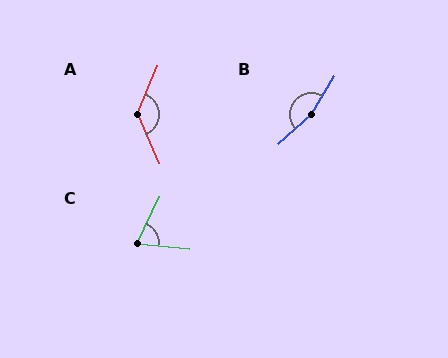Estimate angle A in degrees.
Approximately 135 degrees.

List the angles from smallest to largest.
C (70°), A (135°), B (163°).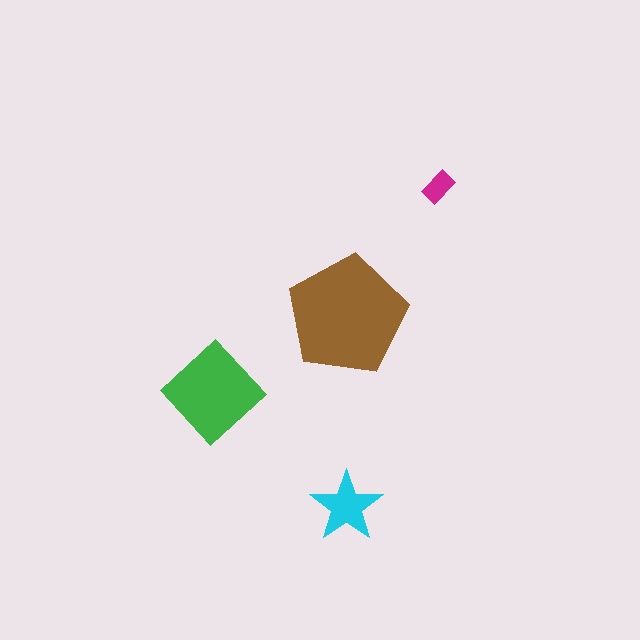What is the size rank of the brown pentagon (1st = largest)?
1st.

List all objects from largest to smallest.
The brown pentagon, the green diamond, the cyan star, the magenta rectangle.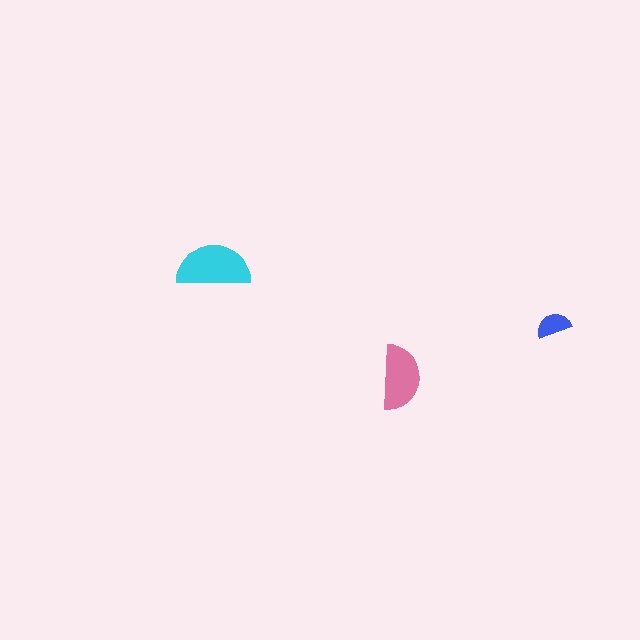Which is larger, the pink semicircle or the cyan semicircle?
The cyan one.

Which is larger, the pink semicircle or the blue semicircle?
The pink one.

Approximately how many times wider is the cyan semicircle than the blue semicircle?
About 2 times wider.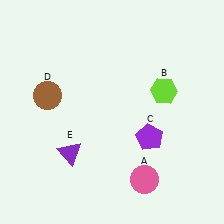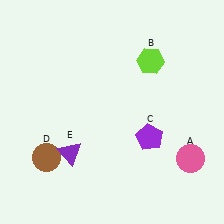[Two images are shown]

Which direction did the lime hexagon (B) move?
The lime hexagon (B) moved up.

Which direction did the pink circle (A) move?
The pink circle (A) moved right.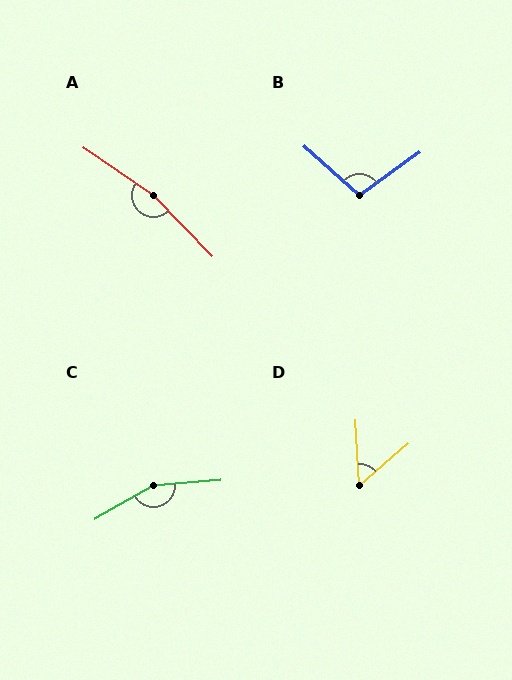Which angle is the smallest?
D, at approximately 52 degrees.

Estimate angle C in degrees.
Approximately 155 degrees.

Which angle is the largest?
A, at approximately 168 degrees.